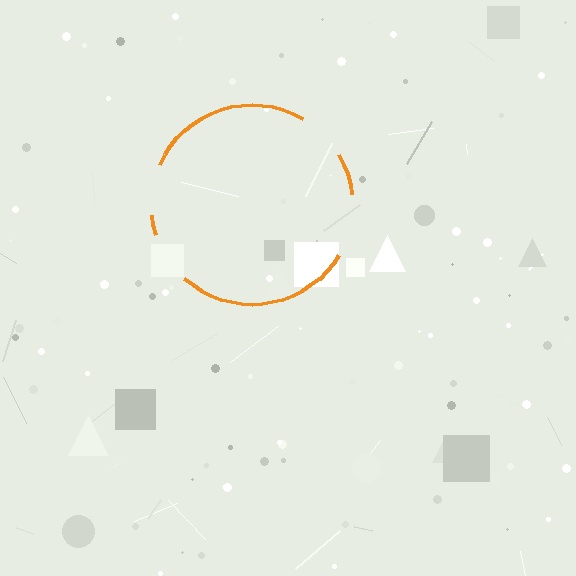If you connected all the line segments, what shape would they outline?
They would outline a circle.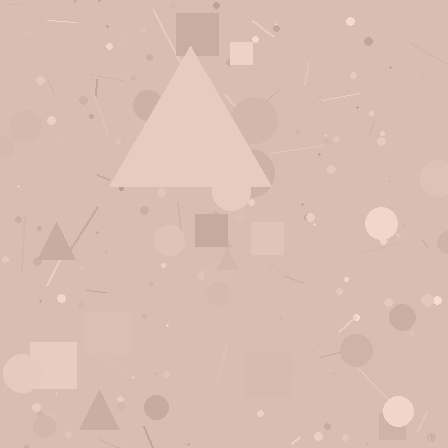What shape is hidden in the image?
A triangle is hidden in the image.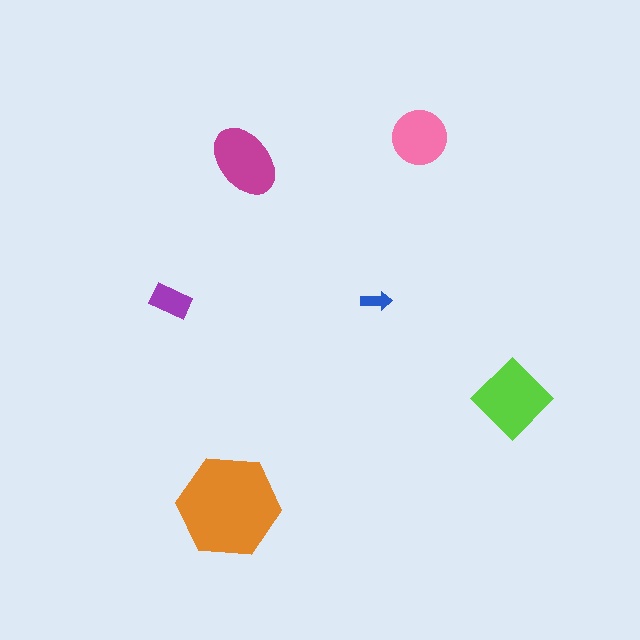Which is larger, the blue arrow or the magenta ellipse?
The magenta ellipse.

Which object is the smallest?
The blue arrow.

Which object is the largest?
The orange hexagon.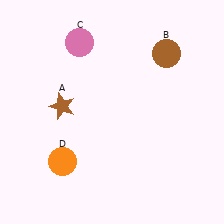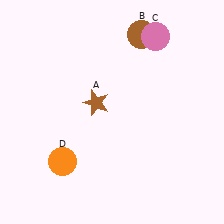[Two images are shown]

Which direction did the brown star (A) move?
The brown star (A) moved right.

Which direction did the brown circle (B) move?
The brown circle (B) moved left.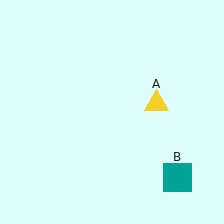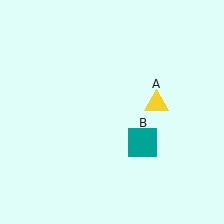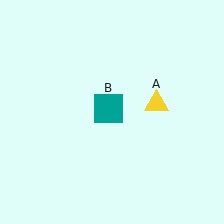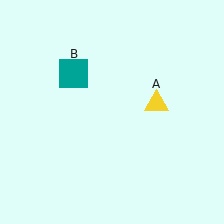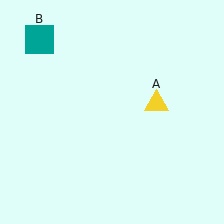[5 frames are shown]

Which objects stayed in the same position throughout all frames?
Yellow triangle (object A) remained stationary.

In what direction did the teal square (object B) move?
The teal square (object B) moved up and to the left.